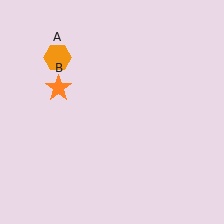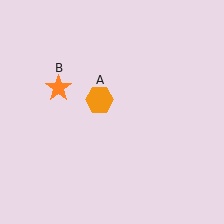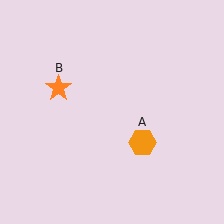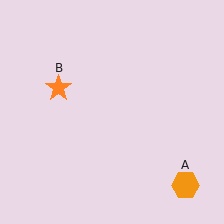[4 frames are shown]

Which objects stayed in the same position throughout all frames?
Orange star (object B) remained stationary.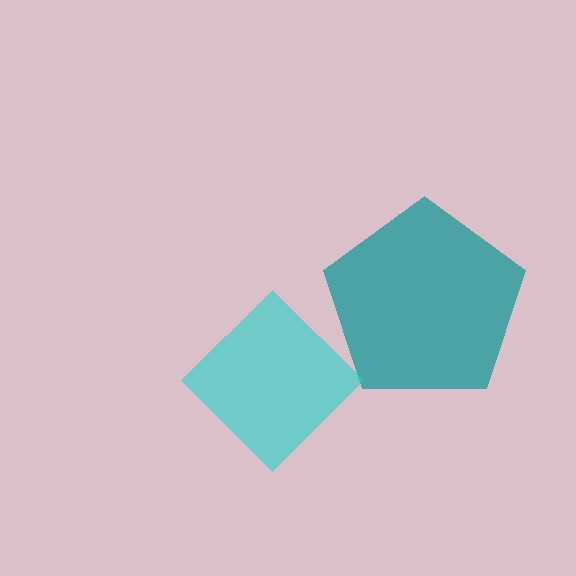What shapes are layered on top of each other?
The layered shapes are: a teal pentagon, a cyan diamond.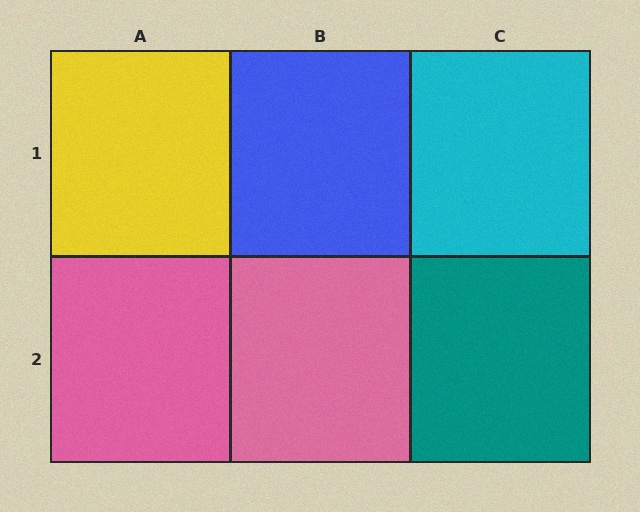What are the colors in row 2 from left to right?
Pink, pink, teal.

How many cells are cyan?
1 cell is cyan.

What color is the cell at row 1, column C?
Cyan.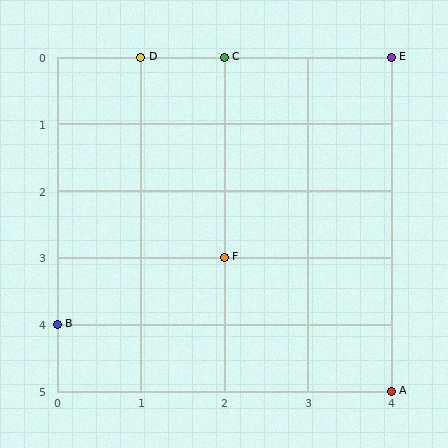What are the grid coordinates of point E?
Point E is at grid coordinates (4, 0).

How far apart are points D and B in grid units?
Points D and B are 1 column and 4 rows apart (about 4.1 grid units diagonally).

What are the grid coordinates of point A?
Point A is at grid coordinates (4, 5).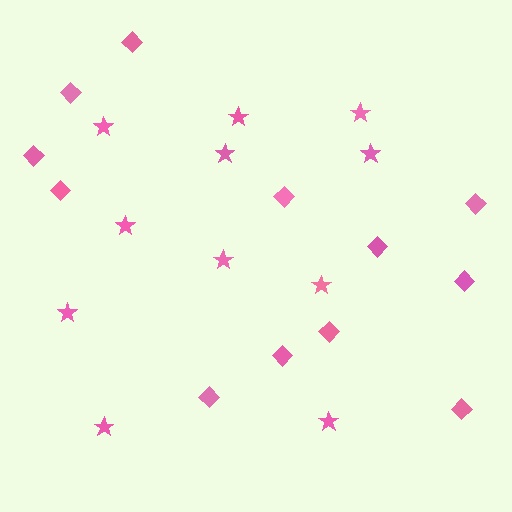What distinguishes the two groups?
There are 2 groups: one group of stars (11) and one group of diamonds (12).